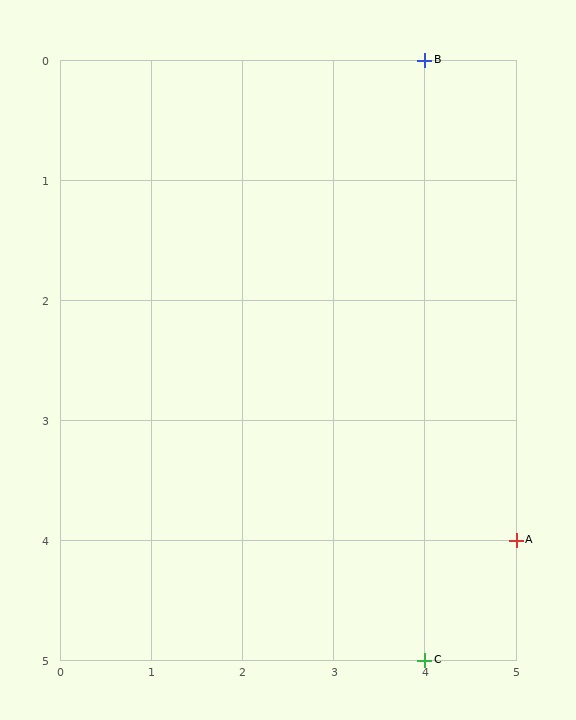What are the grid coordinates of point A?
Point A is at grid coordinates (5, 4).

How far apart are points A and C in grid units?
Points A and C are 1 column and 1 row apart (about 1.4 grid units diagonally).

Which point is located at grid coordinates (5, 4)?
Point A is at (5, 4).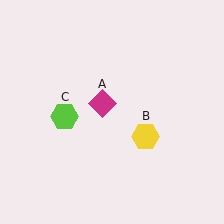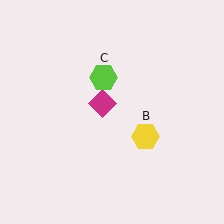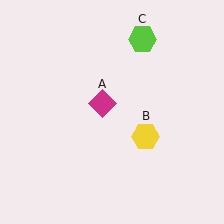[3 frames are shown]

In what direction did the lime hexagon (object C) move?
The lime hexagon (object C) moved up and to the right.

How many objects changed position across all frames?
1 object changed position: lime hexagon (object C).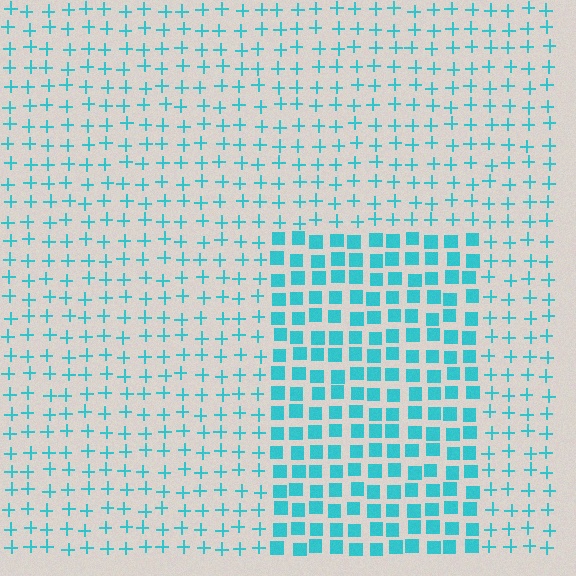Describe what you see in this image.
The image is filled with small cyan elements arranged in a uniform grid. A rectangle-shaped region contains squares, while the surrounding area contains plus signs. The boundary is defined purely by the change in element shape.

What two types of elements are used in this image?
The image uses squares inside the rectangle region and plus signs outside it.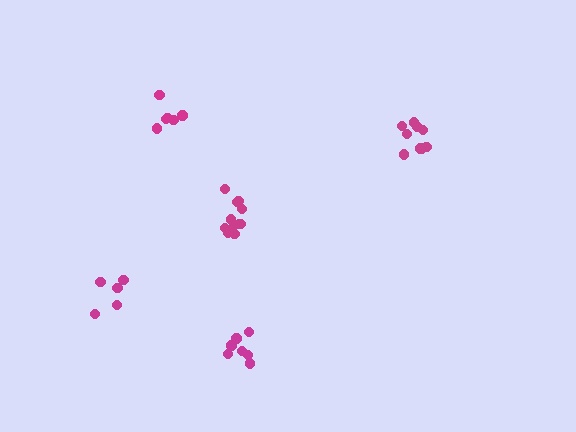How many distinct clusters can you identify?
There are 5 distinct clusters.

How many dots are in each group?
Group 1: 11 dots, Group 2: 5 dots, Group 3: 8 dots, Group 4: 6 dots, Group 5: 9 dots (39 total).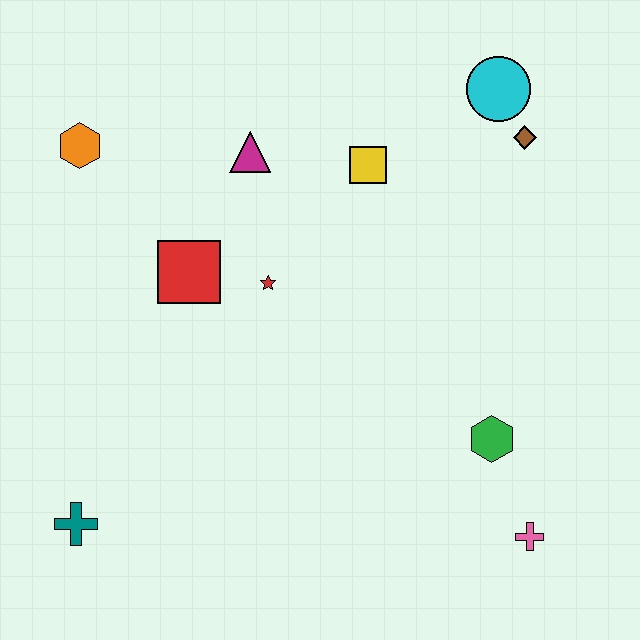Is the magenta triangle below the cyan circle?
Yes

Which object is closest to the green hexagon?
The pink cross is closest to the green hexagon.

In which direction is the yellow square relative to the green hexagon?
The yellow square is above the green hexagon.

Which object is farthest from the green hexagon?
The orange hexagon is farthest from the green hexagon.